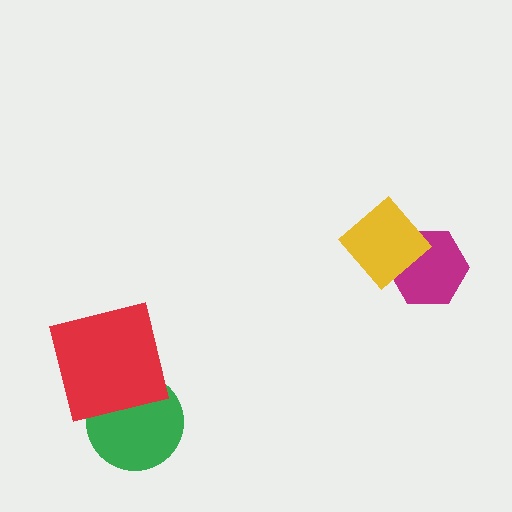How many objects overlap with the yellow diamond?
1 object overlaps with the yellow diamond.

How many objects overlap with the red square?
1 object overlaps with the red square.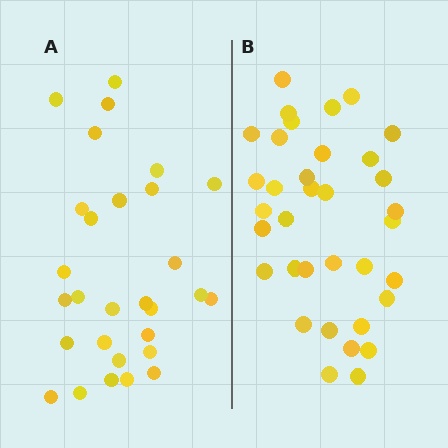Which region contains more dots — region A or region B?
Region B (the right region) has more dots.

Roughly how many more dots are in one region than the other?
Region B has about 6 more dots than region A.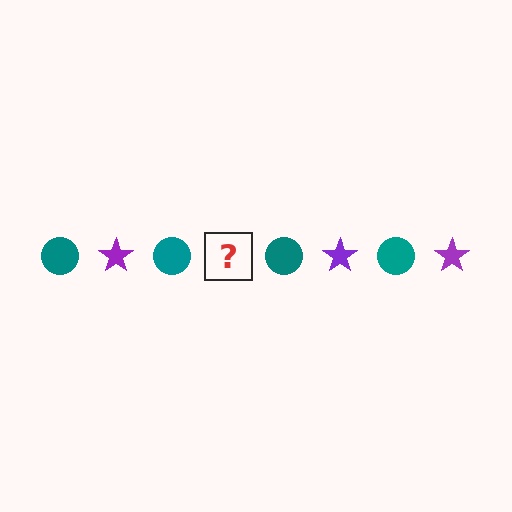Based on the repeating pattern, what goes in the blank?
The blank should be a purple star.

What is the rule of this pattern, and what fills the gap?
The rule is that the pattern alternates between teal circle and purple star. The gap should be filled with a purple star.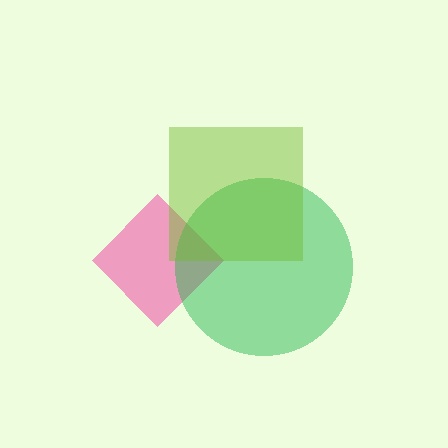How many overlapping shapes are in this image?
There are 3 overlapping shapes in the image.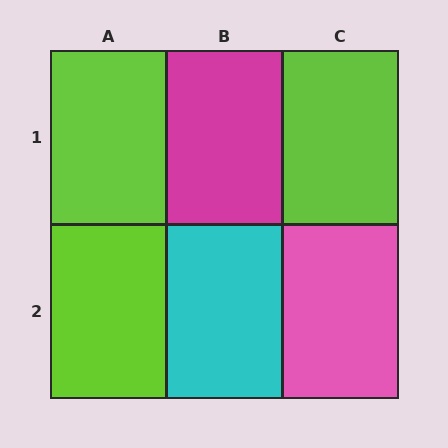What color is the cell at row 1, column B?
Magenta.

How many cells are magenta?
1 cell is magenta.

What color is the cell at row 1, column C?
Lime.